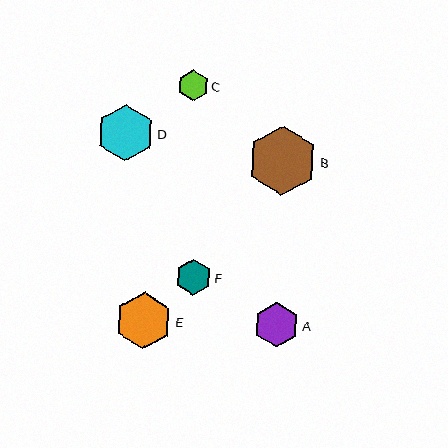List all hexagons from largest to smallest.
From largest to smallest: B, D, E, A, F, C.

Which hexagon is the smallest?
Hexagon C is the smallest with a size of approximately 31 pixels.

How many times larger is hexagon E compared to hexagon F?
Hexagon E is approximately 1.6 times the size of hexagon F.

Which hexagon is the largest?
Hexagon B is the largest with a size of approximately 69 pixels.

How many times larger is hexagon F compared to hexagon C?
Hexagon F is approximately 1.1 times the size of hexagon C.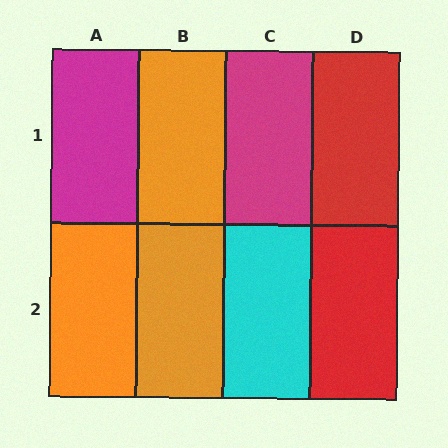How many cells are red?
2 cells are red.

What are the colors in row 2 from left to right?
Orange, orange, cyan, red.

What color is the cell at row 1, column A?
Magenta.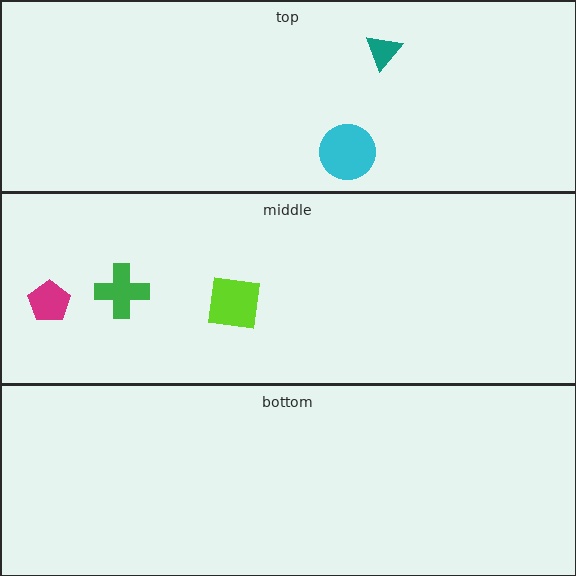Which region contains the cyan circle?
The top region.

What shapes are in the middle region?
The magenta pentagon, the green cross, the lime square.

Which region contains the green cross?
The middle region.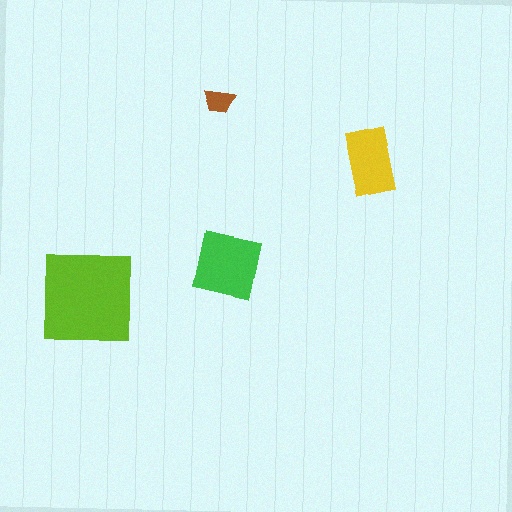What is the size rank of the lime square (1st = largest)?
1st.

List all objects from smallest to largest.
The brown trapezoid, the yellow rectangle, the green square, the lime square.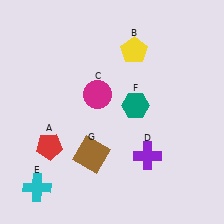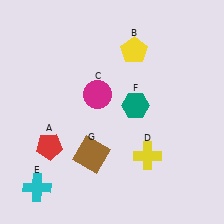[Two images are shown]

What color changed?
The cross (D) changed from purple in Image 1 to yellow in Image 2.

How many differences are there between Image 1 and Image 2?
There is 1 difference between the two images.